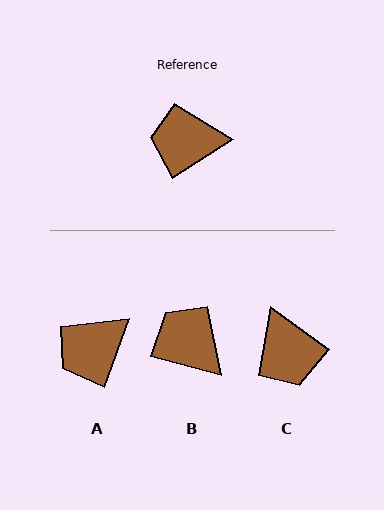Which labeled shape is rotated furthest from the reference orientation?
C, about 112 degrees away.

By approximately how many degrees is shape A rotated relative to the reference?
Approximately 37 degrees counter-clockwise.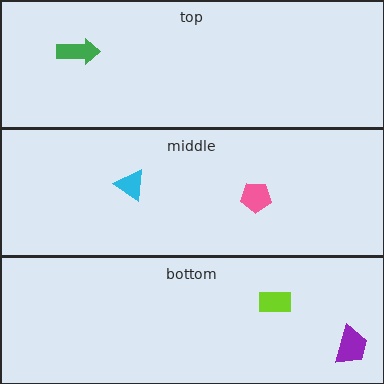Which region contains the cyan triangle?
The middle region.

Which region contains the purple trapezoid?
The bottom region.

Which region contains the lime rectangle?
The bottom region.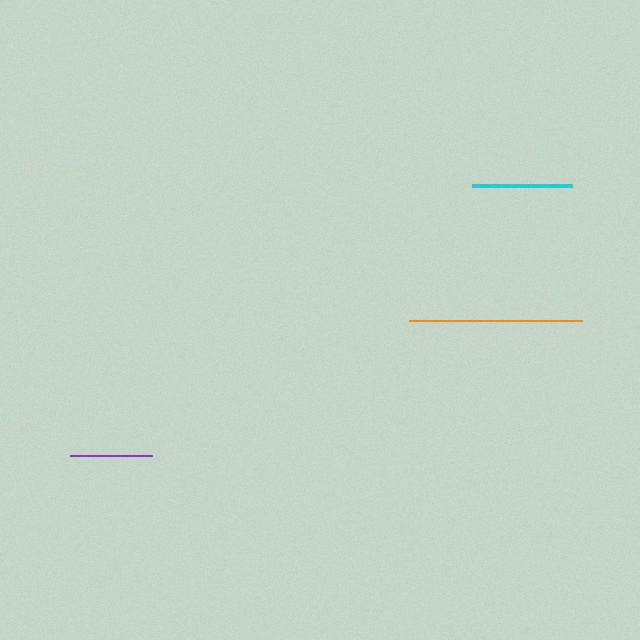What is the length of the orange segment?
The orange segment is approximately 173 pixels long.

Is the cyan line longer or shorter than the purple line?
The cyan line is longer than the purple line.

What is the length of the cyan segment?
The cyan segment is approximately 101 pixels long.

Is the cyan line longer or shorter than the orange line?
The orange line is longer than the cyan line.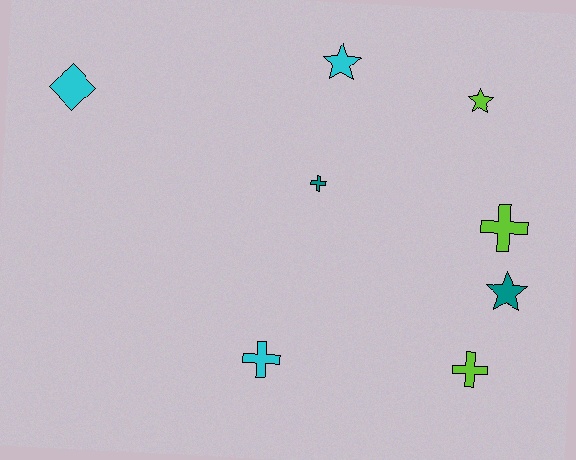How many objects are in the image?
There are 8 objects.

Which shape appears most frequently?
Cross, with 4 objects.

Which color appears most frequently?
Cyan, with 3 objects.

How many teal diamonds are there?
There are no teal diamonds.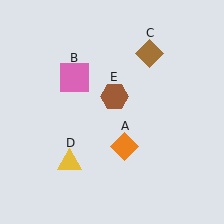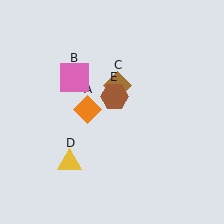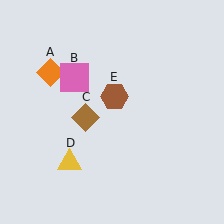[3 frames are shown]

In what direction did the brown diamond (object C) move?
The brown diamond (object C) moved down and to the left.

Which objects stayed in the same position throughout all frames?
Pink square (object B) and yellow triangle (object D) and brown hexagon (object E) remained stationary.